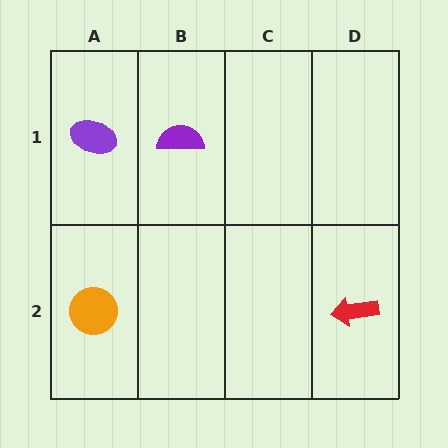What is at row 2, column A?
An orange circle.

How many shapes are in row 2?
2 shapes.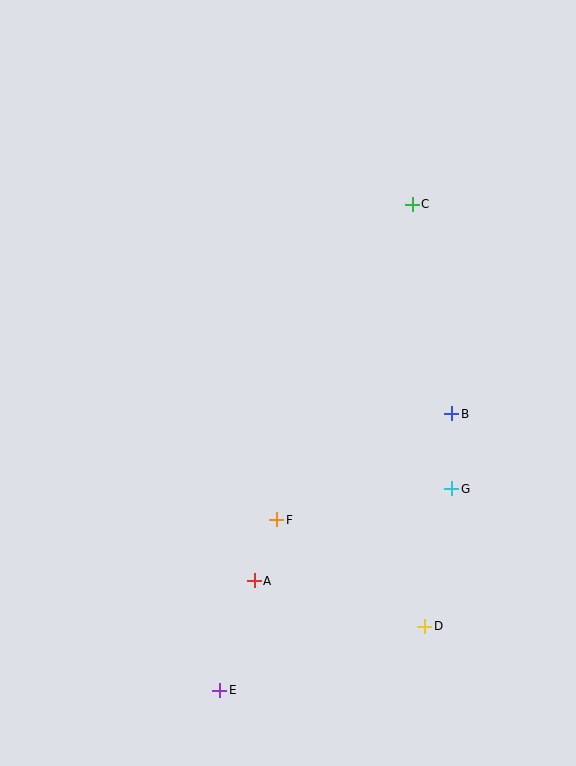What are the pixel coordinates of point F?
Point F is at (277, 520).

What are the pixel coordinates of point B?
Point B is at (452, 414).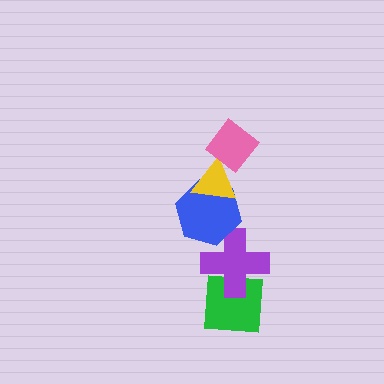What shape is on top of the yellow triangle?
The pink diamond is on top of the yellow triangle.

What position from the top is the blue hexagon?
The blue hexagon is 3rd from the top.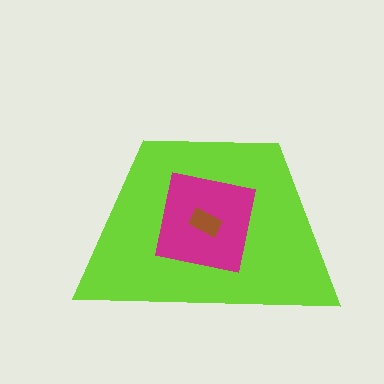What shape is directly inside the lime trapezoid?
The magenta square.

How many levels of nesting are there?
3.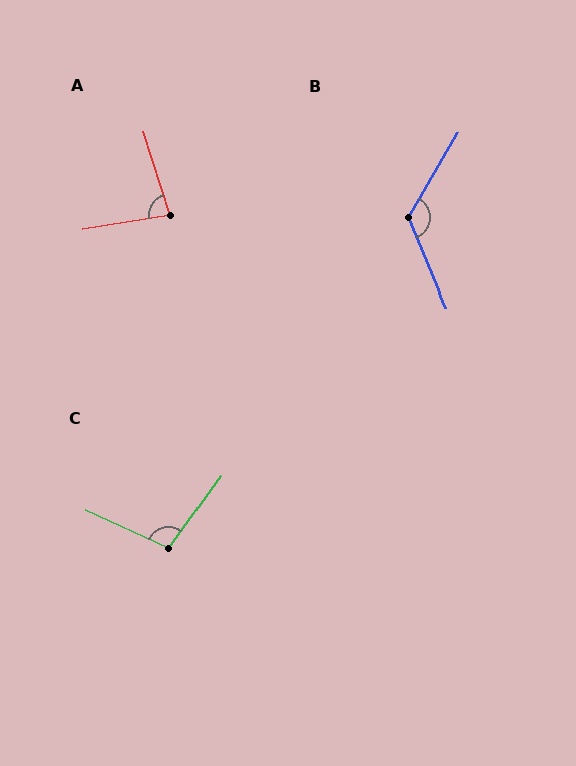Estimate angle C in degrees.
Approximately 101 degrees.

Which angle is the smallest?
A, at approximately 82 degrees.